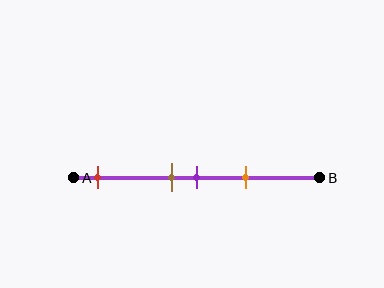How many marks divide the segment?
There are 4 marks dividing the segment.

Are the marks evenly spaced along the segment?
No, the marks are not evenly spaced.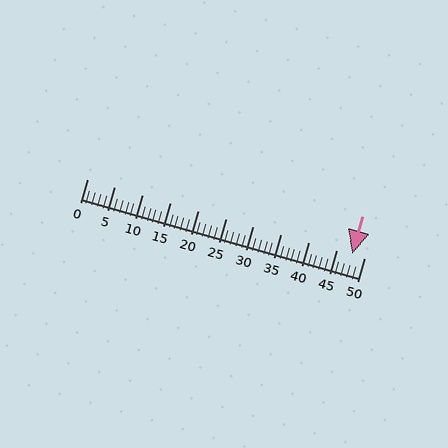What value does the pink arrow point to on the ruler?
The pink arrow points to approximately 48.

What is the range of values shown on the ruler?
The ruler shows values from 0 to 50.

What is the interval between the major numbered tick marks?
The major tick marks are spaced 5 units apart.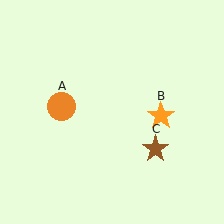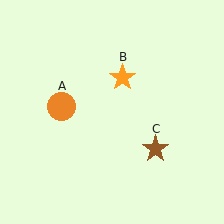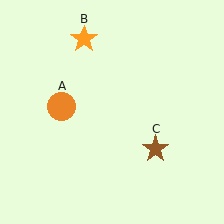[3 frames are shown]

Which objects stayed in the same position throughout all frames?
Orange circle (object A) and brown star (object C) remained stationary.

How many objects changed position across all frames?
1 object changed position: orange star (object B).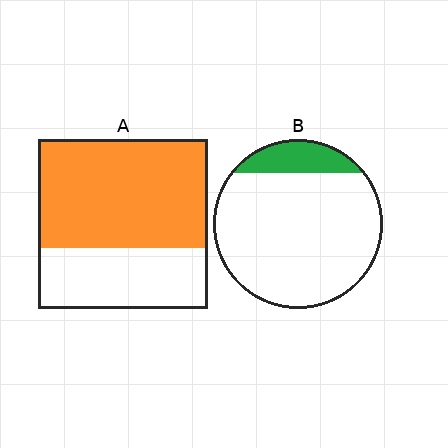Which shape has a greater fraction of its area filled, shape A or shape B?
Shape A.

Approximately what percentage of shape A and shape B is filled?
A is approximately 65% and B is approximately 15%.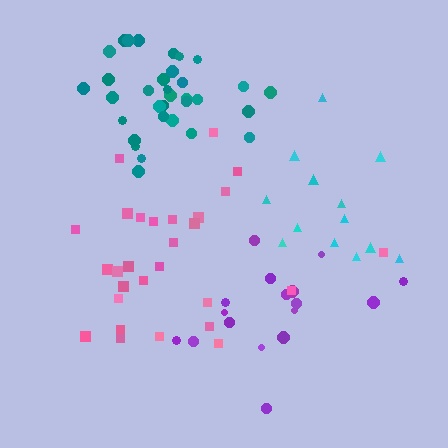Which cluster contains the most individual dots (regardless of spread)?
Teal (33).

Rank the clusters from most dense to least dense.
teal, purple, pink, cyan.